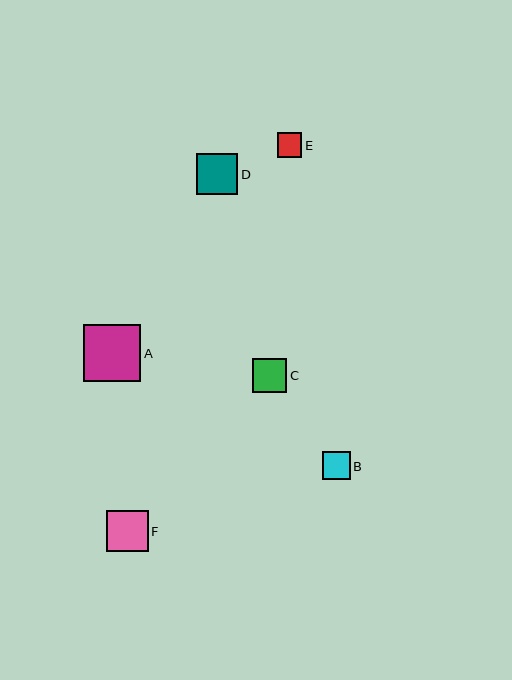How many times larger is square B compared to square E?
Square B is approximately 1.1 times the size of square E.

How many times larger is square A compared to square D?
Square A is approximately 1.4 times the size of square D.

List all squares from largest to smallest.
From largest to smallest: A, F, D, C, B, E.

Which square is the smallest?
Square E is the smallest with a size of approximately 25 pixels.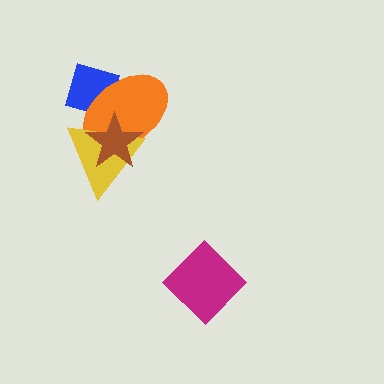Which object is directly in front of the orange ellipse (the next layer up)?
The yellow triangle is directly in front of the orange ellipse.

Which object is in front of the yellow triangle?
The brown star is in front of the yellow triangle.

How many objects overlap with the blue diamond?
2 objects overlap with the blue diamond.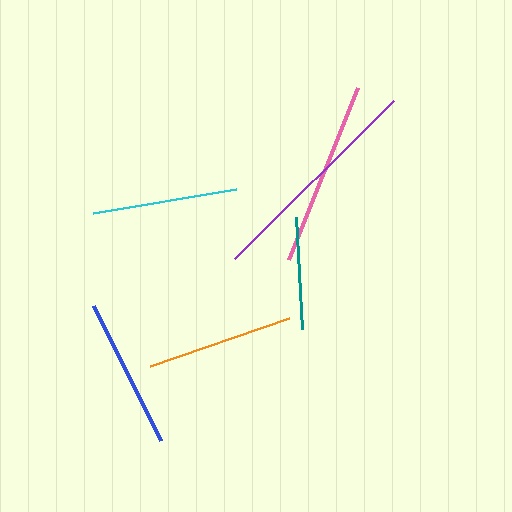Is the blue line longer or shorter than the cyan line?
The blue line is longer than the cyan line.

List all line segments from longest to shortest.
From longest to shortest: purple, pink, blue, orange, cyan, teal.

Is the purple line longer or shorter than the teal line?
The purple line is longer than the teal line.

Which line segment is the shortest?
The teal line is the shortest at approximately 112 pixels.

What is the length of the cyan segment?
The cyan segment is approximately 145 pixels long.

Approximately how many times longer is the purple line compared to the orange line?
The purple line is approximately 1.5 times the length of the orange line.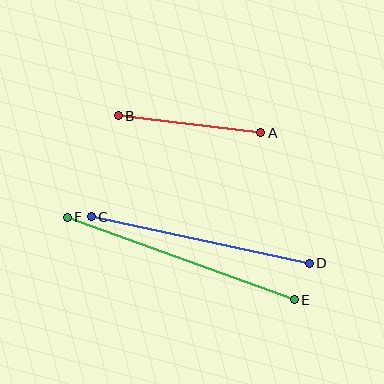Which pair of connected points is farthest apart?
Points E and F are farthest apart.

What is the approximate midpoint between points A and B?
The midpoint is at approximately (189, 124) pixels.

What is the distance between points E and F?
The distance is approximately 242 pixels.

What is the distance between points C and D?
The distance is approximately 223 pixels.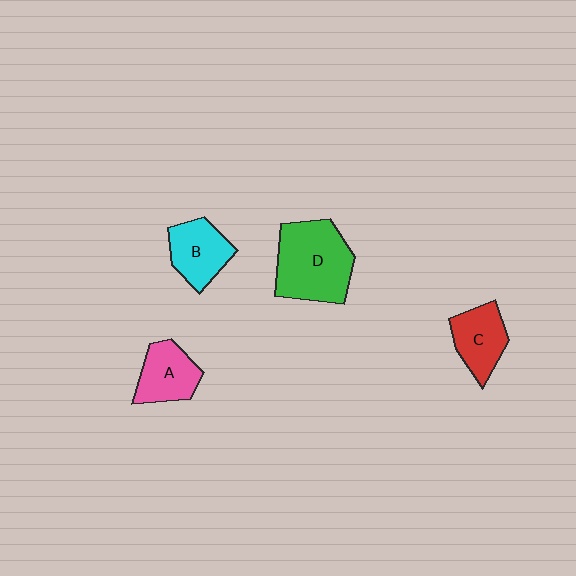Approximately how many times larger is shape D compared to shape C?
Approximately 1.7 times.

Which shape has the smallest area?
Shape A (pink).